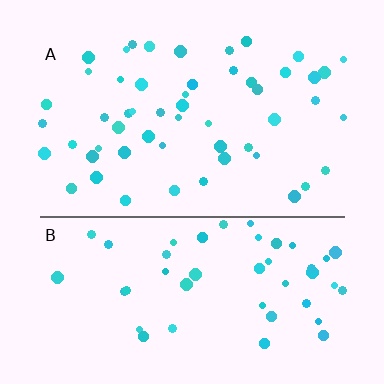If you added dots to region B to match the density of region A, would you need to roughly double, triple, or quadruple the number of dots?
Approximately double.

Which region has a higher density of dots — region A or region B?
A (the top).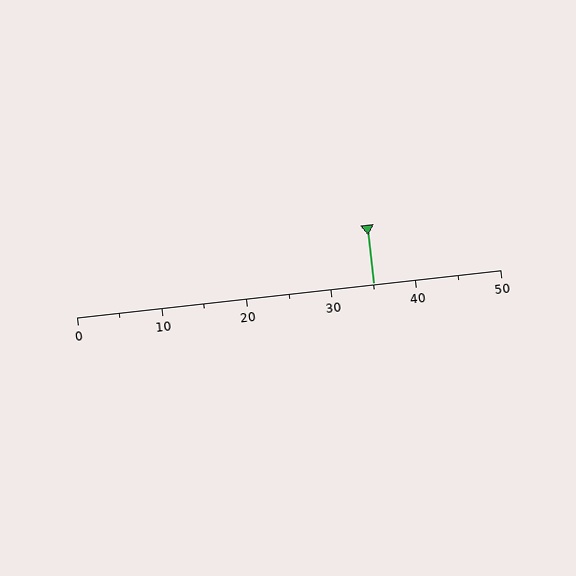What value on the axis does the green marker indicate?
The marker indicates approximately 35.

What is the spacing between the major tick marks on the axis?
The major ticks are spaced 10 apart.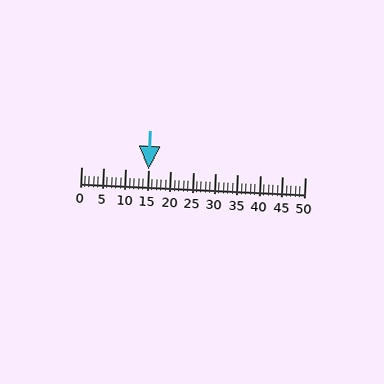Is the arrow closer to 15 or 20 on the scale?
The arrow is closer to 15.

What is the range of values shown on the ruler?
The ruler shows values from 0 to 50.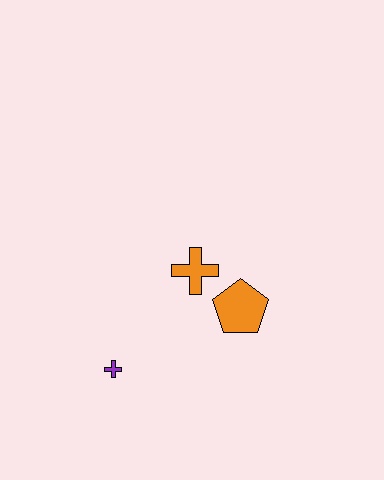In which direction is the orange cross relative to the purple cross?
The orange cross is above the purple cross.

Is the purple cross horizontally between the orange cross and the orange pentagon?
No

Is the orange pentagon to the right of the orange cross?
Yes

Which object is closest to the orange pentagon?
The orange cross is closest to the orange pentagon.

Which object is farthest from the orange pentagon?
The purple cross is farthest from the orange pentagon.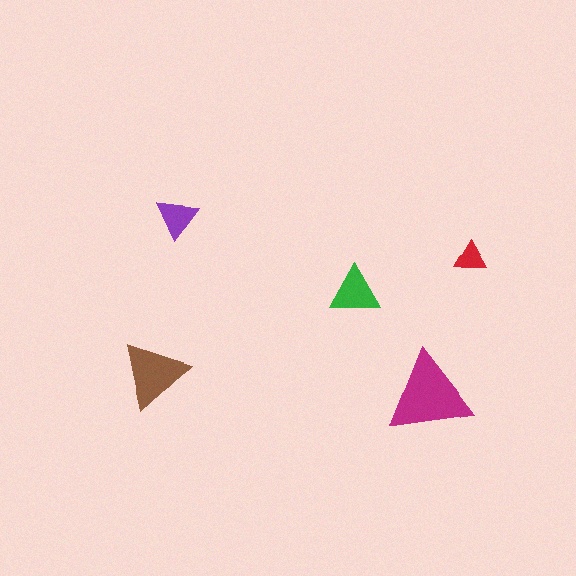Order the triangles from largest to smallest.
the magenta one, the brown one, the green one, the purple one, the red one.